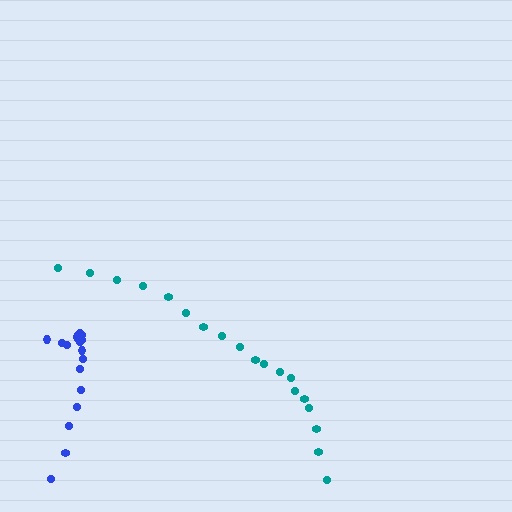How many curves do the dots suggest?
There are 2 distinct paths.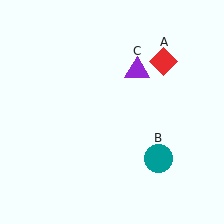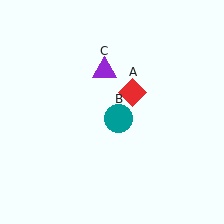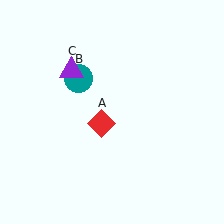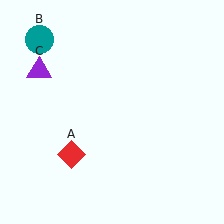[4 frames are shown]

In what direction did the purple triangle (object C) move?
The purple triangle (object C) moved left.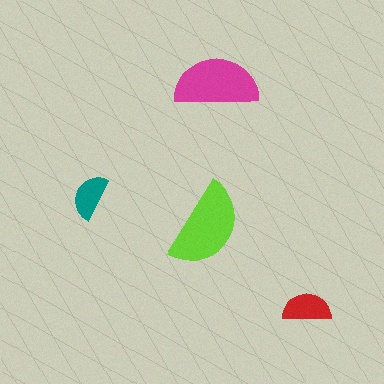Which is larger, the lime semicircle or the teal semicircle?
The lime one.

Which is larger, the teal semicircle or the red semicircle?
The red one.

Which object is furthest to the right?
The red semicircle is rightmost.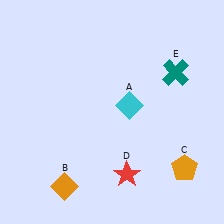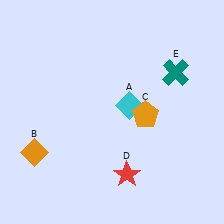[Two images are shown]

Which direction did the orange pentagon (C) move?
The orange pentagon (C) moved up.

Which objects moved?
The objects that moved are: the orange diamond (B), the orange pentagon (C).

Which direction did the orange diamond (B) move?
The orange diamond (B) moved up.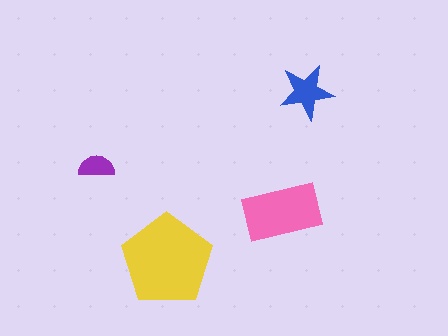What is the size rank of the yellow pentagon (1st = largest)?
1st.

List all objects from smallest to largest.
The purple semicircle, the blue star, the pink rectangle, the yellow pentagon.